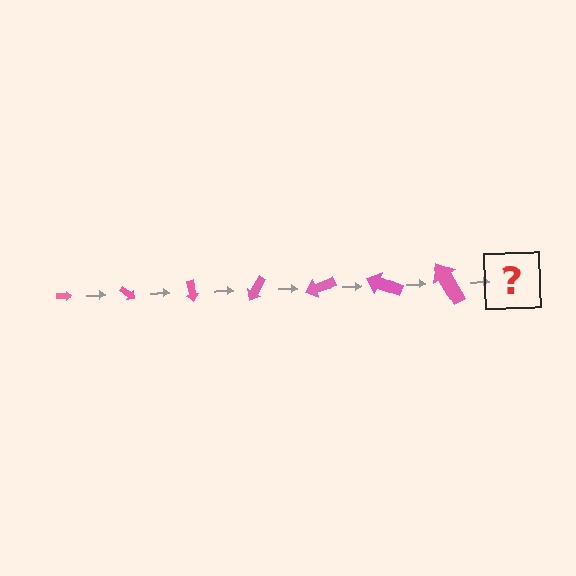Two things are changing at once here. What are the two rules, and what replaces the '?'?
The two rules are that the arrow grows larger each step and it rotates 40 degrees each step. The '?' should be an arrow, larger than the previous one and rotated 280 degrees from the start.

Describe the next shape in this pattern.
It should be an arrow, larger than the previous one and rotated 280 degrees from the start.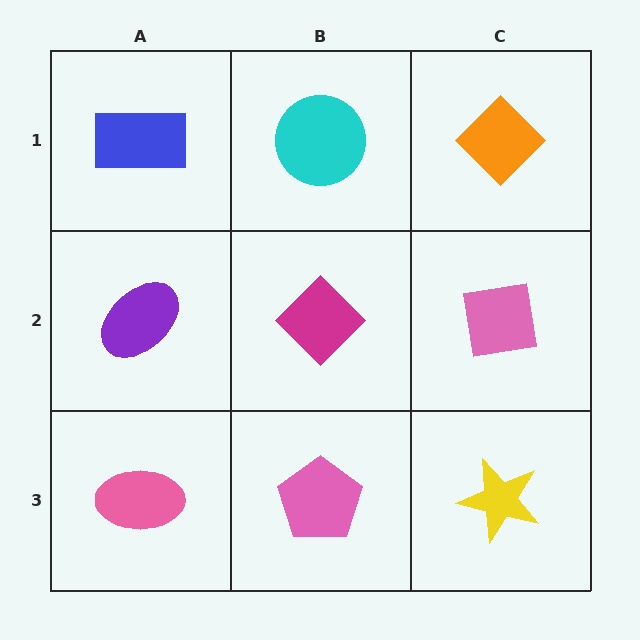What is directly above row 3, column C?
A pink square.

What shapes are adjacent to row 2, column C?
An orange diamond (row 1, column C), a yellow star (row 3, column C), a magenta diamond (row 2, column B).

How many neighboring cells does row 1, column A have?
2.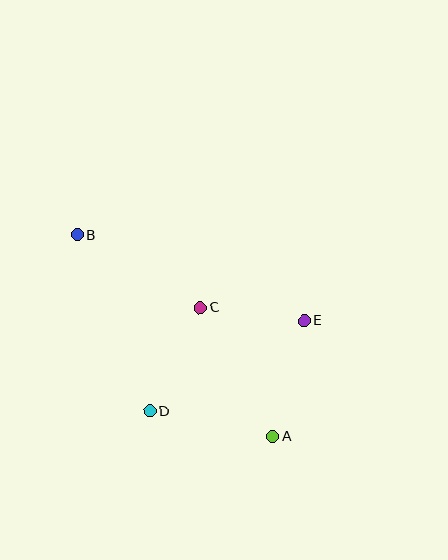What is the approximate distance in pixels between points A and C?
The distance between A and C is approximately 148 pixels.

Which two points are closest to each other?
Points C and E are closest to each other.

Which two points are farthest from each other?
Points A and B are farthest from each other.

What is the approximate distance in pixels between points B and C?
The distance between B and C is approximately 143 pixels.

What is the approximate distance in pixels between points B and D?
The distance between B and D is approximately 191 pixels.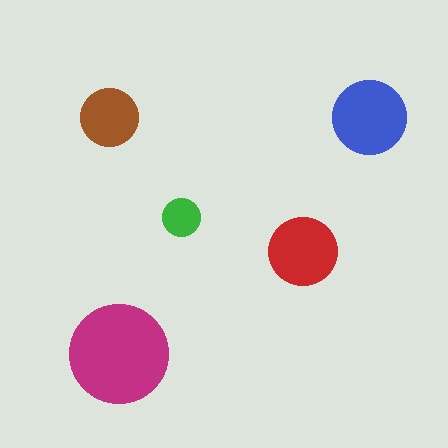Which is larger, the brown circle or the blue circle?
The blue one.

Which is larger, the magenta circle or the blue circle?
The magenta one.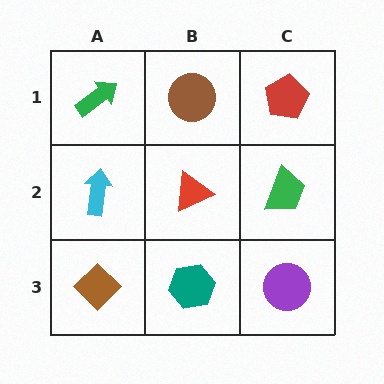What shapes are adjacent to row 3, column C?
A green trapezoid (row 2, column C), a teal hexagon (row 3, column B).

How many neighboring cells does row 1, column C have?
2.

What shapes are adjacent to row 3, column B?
A red triangle (row 2, column B), a brown diamond (row 3, column A), a purple circle (row 3, column C).